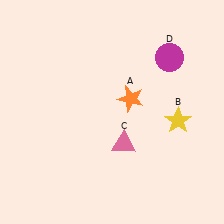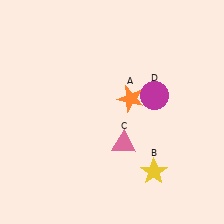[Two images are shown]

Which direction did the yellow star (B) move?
The yellow star (B) moved down.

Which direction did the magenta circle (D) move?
The magenta circle (D) moved down.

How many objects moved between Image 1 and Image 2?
2 objects moved between the two images.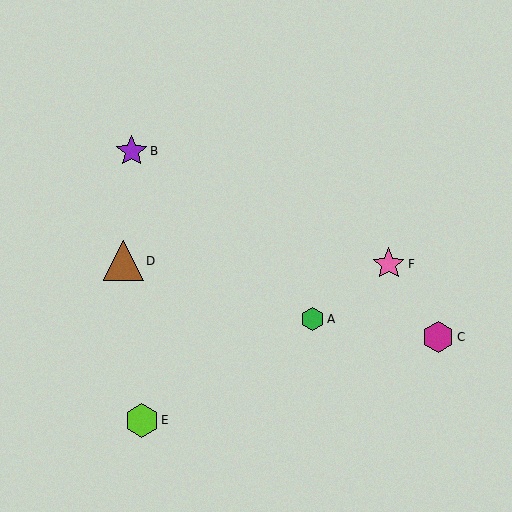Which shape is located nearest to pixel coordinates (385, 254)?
The pink star (labeled F) at (389, 264) is nearest to that location.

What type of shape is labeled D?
Shape D is a brown triangle.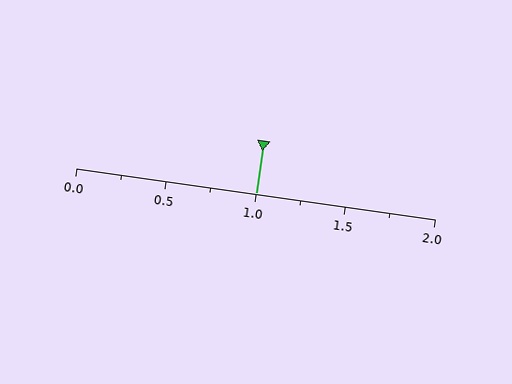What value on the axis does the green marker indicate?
The marker indicates approximately 1.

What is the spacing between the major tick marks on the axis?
The major ticks are spaced 0.5 apart.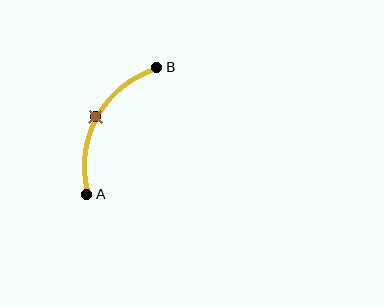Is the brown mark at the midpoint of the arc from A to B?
Yes. The brown mark lies on the arc at equal arc-length from both A and B — it is the arc midpoint.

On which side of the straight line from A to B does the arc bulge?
The arc bulges to the left of the straight line connecting A and B.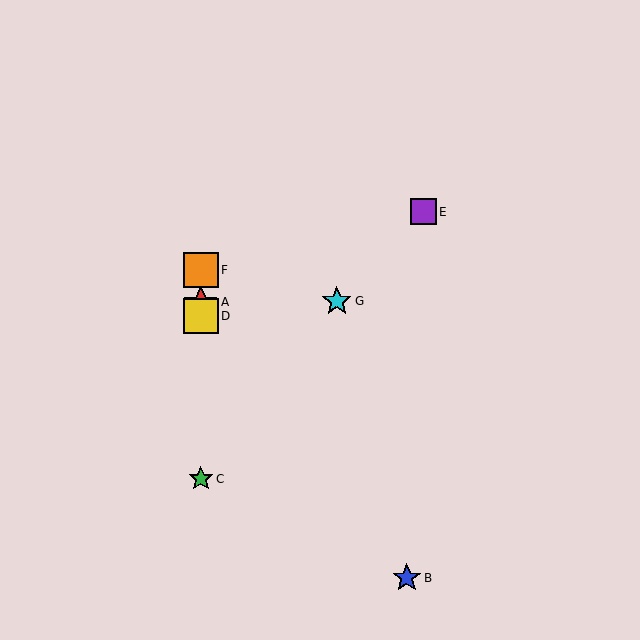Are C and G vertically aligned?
No, C is at x≈201 and G is at x≈337.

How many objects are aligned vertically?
4 objects (A, C, D, F) are aligned vertically.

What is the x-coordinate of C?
Object C is at x≈201.